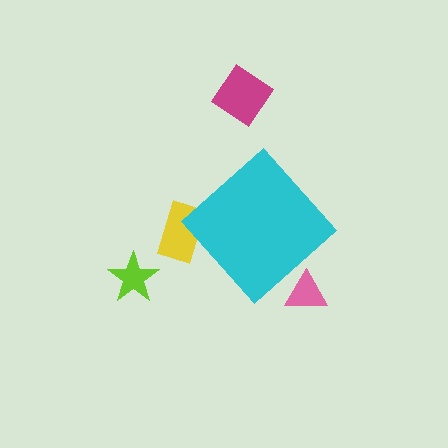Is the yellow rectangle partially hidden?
Yes, the yellow rectangle is partially hidden behind the cyan diamond.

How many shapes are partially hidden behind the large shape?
2 shapes are partially hidden.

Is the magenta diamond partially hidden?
No, the magenta diamond is fully visible.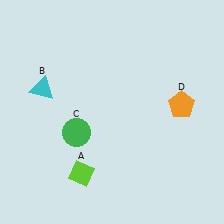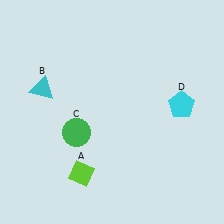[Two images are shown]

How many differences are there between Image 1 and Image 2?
There is 1 difference between the two images.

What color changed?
The pentagon (D) changed from orange in Image 1 to cyan in Image 2.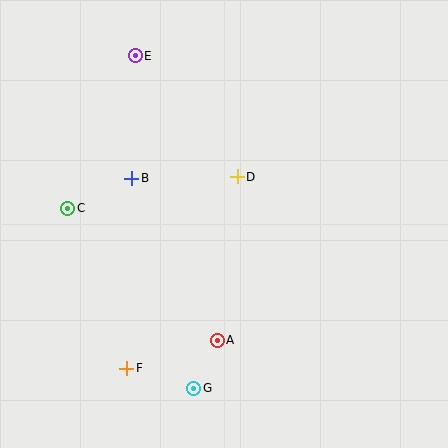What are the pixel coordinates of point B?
Point B is at (132, 178).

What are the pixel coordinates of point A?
Point A is at (217, 340).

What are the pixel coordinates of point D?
Point D is at (237, 177).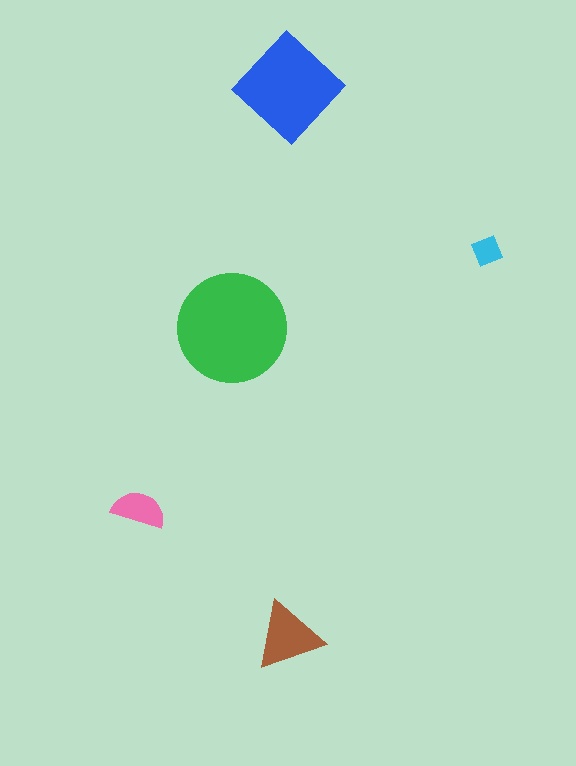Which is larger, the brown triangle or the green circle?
The green circle.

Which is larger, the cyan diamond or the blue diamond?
The blue diamond.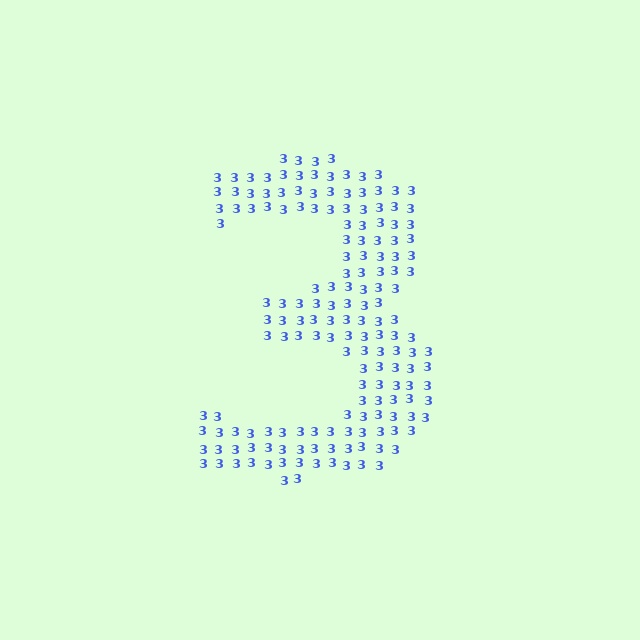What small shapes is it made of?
It is made of small digit 3's.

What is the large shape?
The large shape is the digit 3.